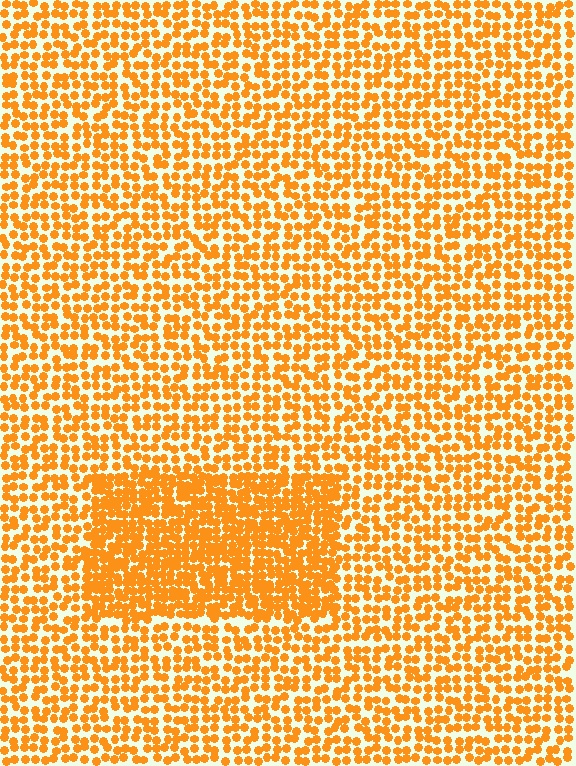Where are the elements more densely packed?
The elements are more densely packed inside the rectangle boundary.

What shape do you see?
I see a rectangle.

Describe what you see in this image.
The image contains small orange elements arranged at two different densities. A rectangle-shaped region is visible where the elements are more densely packed than the surrounding area.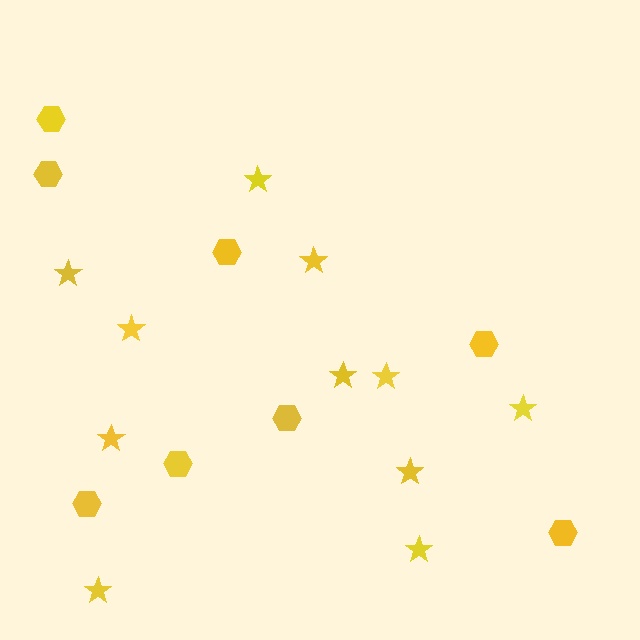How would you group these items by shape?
There are 2 groups: one group of stars (11) and one group of hexagons (8).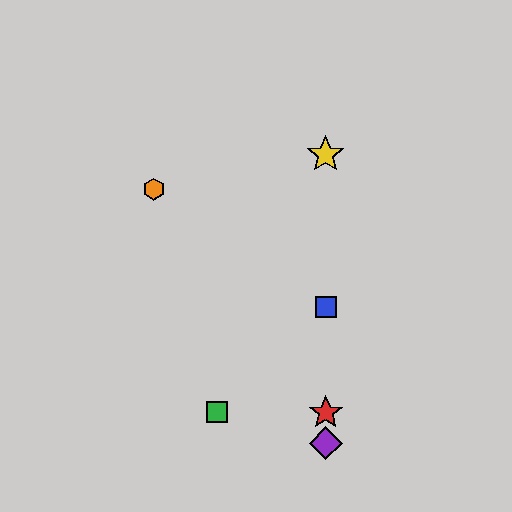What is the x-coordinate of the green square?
The green square is at x≈217.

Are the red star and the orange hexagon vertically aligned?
No, the red star is at x≈326 and the orange hexagon is at x≈154.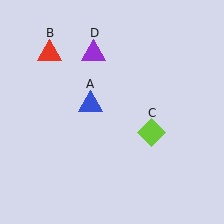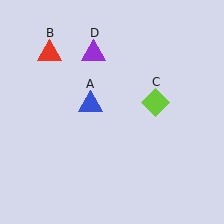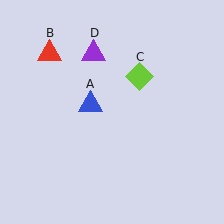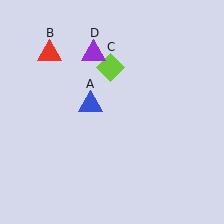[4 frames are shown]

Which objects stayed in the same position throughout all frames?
Blue triangle (object A) and red triangle (object B) and purple triangle (object D) remained stationary.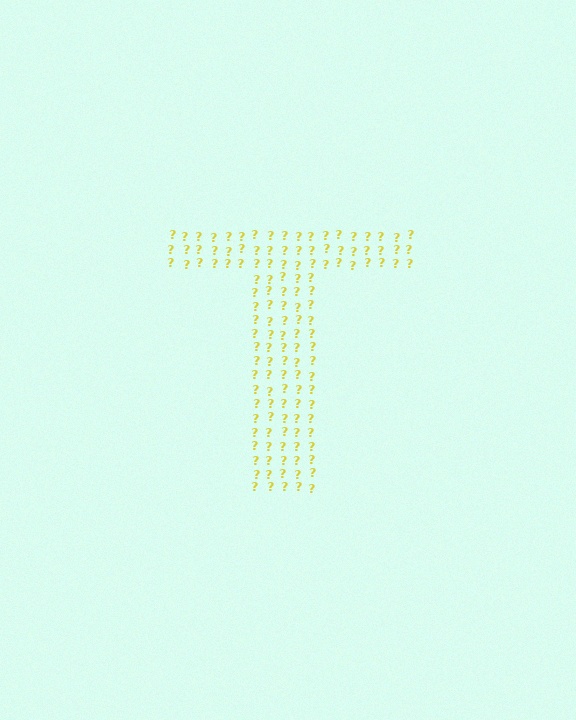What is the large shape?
The large shape is the letter T.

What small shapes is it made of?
It is made of small question marks.